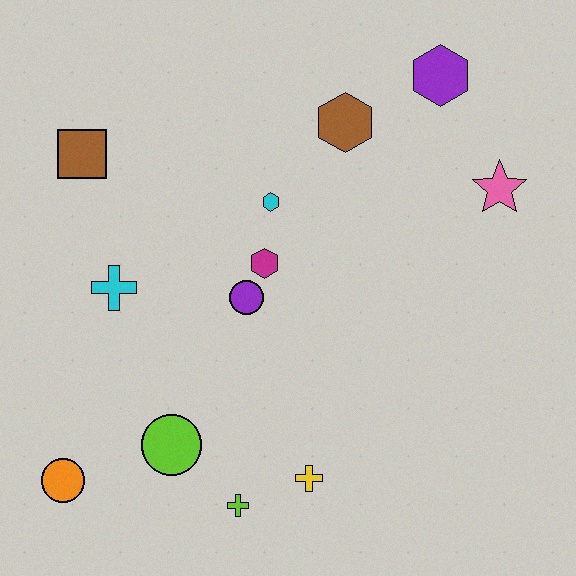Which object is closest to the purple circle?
The magenta hexagon is closest to the purple circle.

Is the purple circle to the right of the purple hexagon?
No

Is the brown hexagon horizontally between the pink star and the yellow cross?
Yes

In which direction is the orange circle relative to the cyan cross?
The orange circle is below the cyan cross.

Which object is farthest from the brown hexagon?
The orange circle is farthest from the brown hexagon.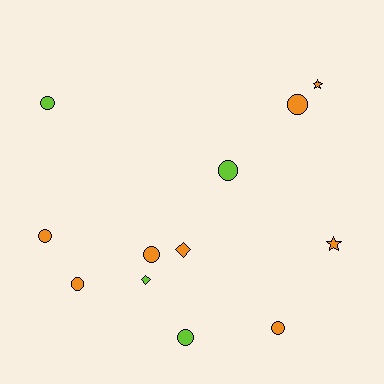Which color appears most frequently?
Orange, with 8 objects.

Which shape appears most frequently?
Circle, with 8 objects.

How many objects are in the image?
There are 12 objects.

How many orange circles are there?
There are 5 orange circles.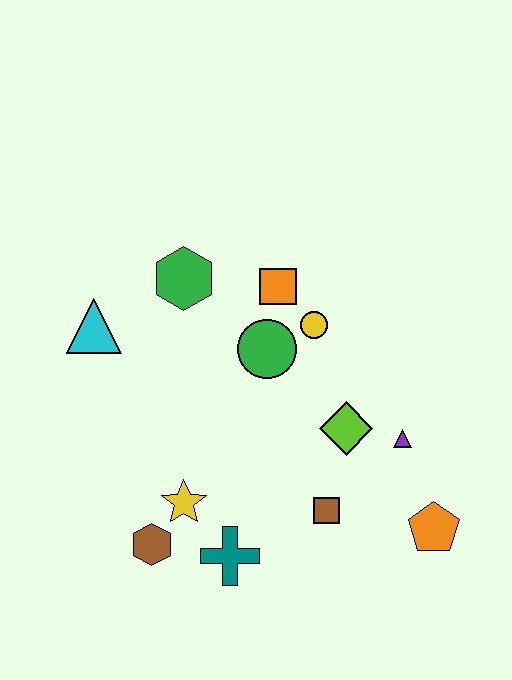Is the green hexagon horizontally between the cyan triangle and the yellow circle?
Yes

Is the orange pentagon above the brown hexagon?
Yes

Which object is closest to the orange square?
The yellow circle is closest to the orange square.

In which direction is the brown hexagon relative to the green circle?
The brown hexagon is below the green circle.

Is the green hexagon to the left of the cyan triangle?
No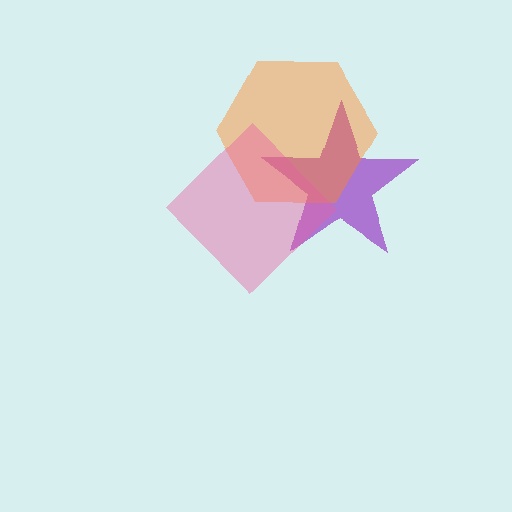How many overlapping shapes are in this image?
There are 3 overlapping shapes in the image.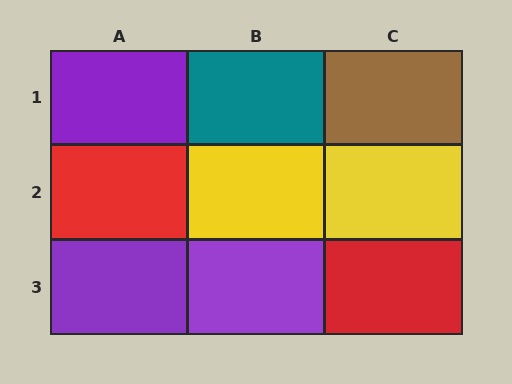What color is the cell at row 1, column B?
Teal.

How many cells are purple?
3 cells are purple.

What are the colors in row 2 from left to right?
Red, yellow, yellow.